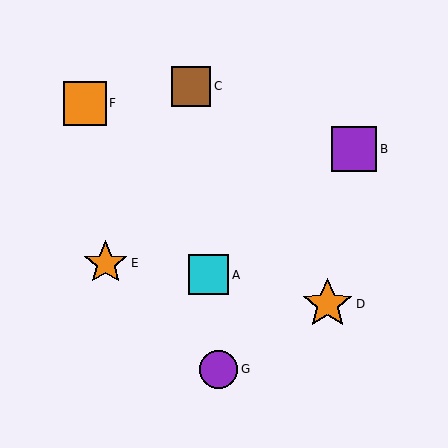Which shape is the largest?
The orange star (labeled D) is the largest.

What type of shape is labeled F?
Shape F is an orange square.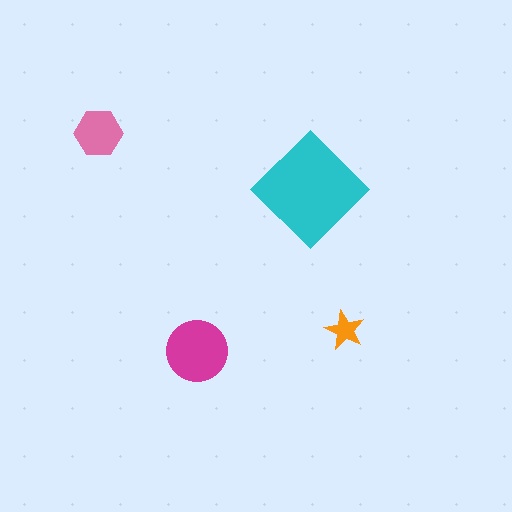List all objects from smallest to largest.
The orange star, the pink hexagon, the magenta circle, the cyan diamond.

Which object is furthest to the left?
The pink hexagon is leftmost.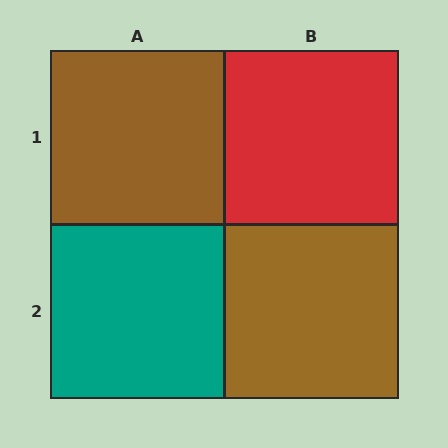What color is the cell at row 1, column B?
Red.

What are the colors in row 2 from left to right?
Teal, brown.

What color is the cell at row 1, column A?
Brown.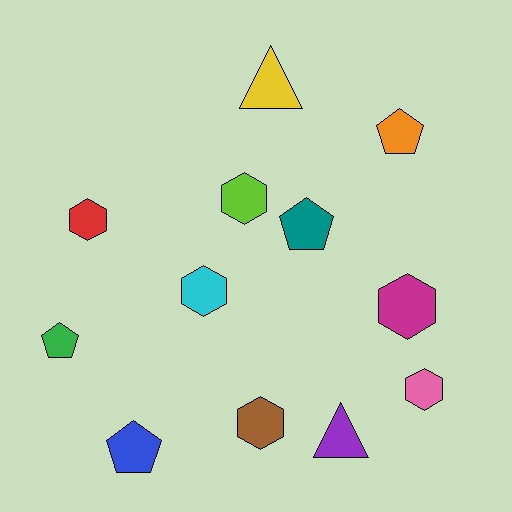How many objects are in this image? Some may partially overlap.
There are 12 objects.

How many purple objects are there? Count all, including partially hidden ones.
There is 1 purple object.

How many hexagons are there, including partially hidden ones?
There are 6 hexagons.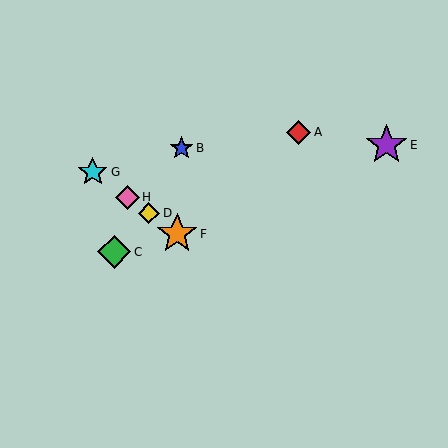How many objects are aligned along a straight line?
4 objects (D, F, G, H) are aligned along a straight line.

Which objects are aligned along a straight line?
Objects D, F, G, H are aligned along a straight line.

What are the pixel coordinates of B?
Object B is at (182, 148).